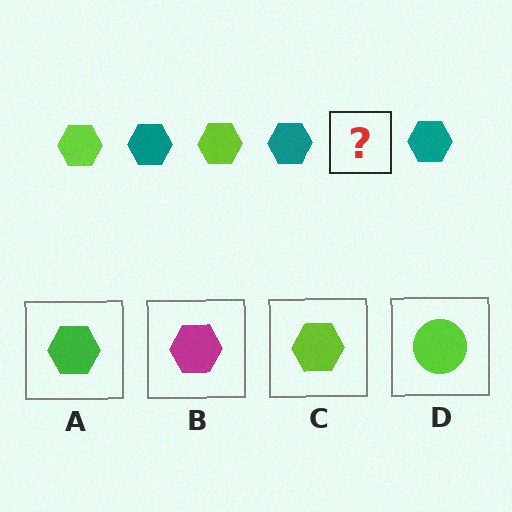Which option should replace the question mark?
Option C.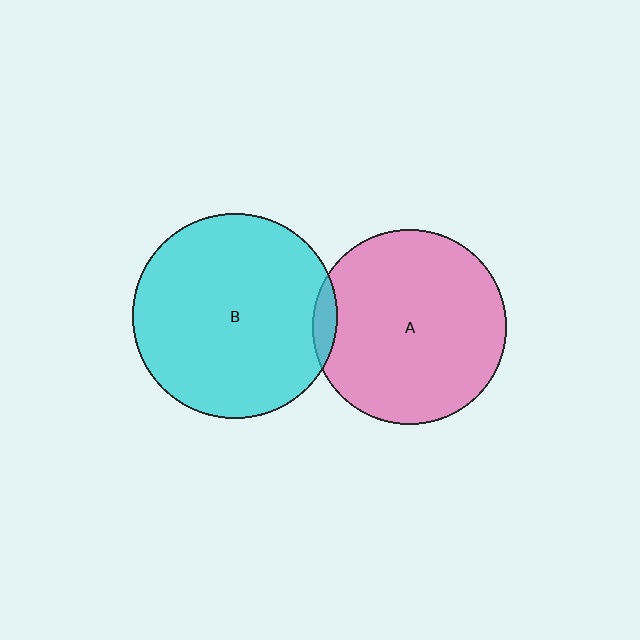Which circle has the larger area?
Circle B (cyan).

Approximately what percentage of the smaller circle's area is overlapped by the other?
Approximately 5%.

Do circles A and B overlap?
Yes.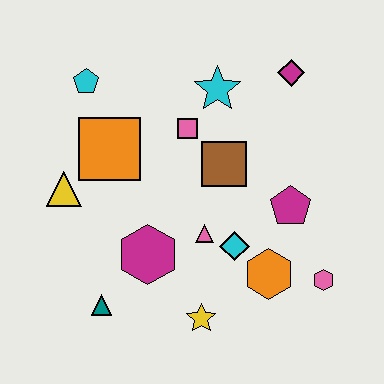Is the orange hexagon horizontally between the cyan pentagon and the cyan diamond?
No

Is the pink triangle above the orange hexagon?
Yes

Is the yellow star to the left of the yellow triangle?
No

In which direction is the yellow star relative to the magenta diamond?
The yellow star is below the magenta diamond.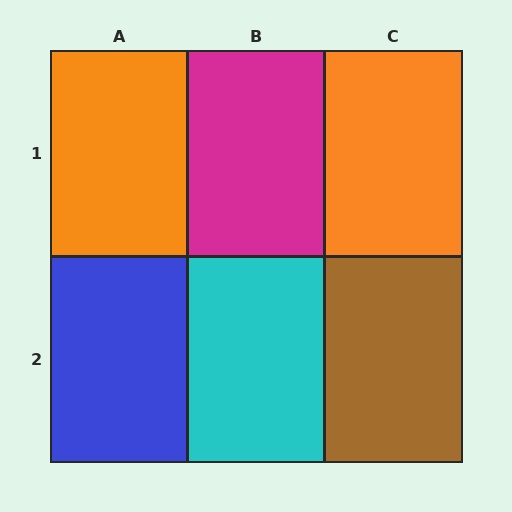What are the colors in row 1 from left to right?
Orange, magenta, orange.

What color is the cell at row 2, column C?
Brown.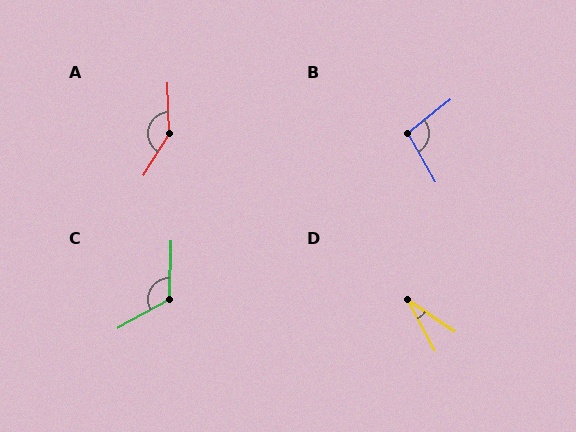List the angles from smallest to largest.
D (28°), B (99°), C (121°), A (147°).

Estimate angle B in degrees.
Approximately 99 degrees.